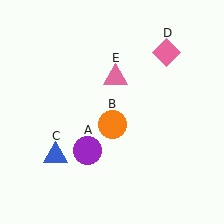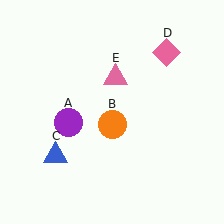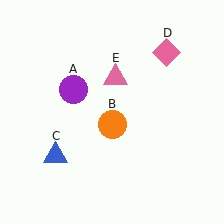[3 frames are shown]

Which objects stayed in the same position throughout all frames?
Orange circle (object B) and blue triangle (object C) and pink diamond (object D) and pink triangle (object E) remained stationary.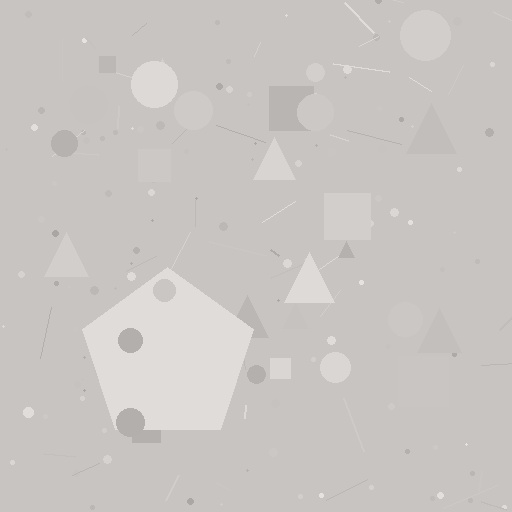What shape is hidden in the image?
A pentagon is hidden in the image.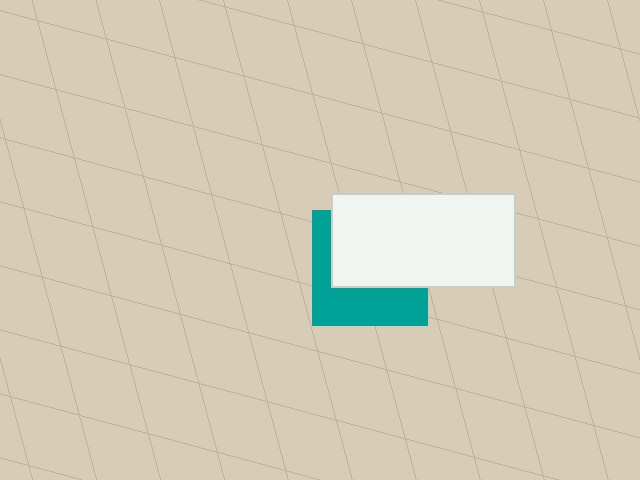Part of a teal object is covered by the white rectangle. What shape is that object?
It is a square.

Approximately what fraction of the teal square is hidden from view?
Roughly 56% of the teal square is hidden behind the white rectangle.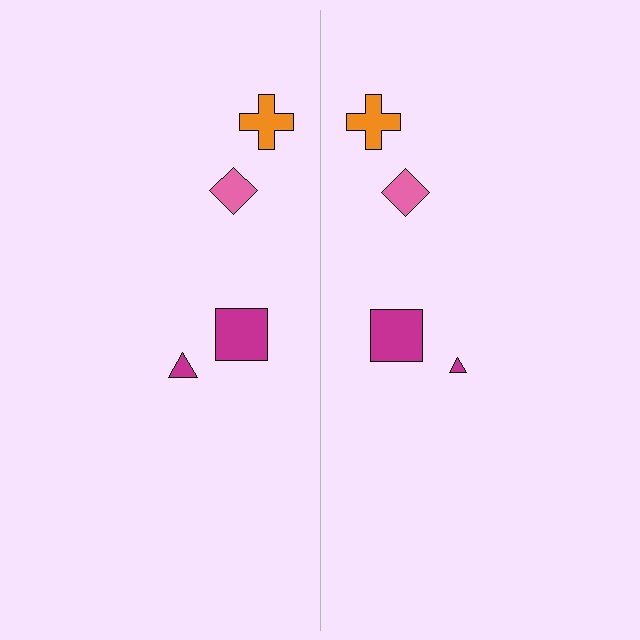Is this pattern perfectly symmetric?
No, the pattern is not perfectly symmetric. The magenta triangle on the right side has a different size than its mirror counterpart.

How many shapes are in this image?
There are 8 shapes in this image.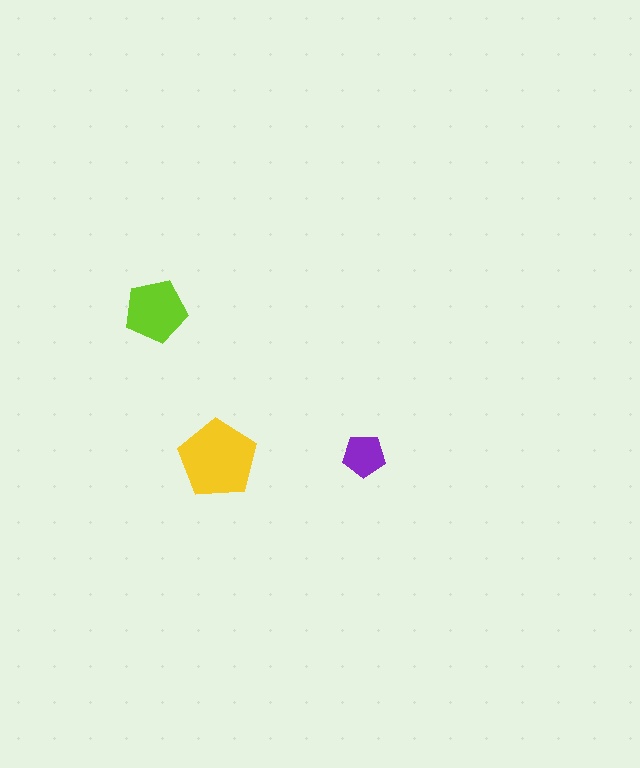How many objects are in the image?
There are 3 objects in the image.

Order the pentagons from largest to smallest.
the yellow one, the lime one, the purple one.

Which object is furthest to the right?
The purple pentagon is rightmost.